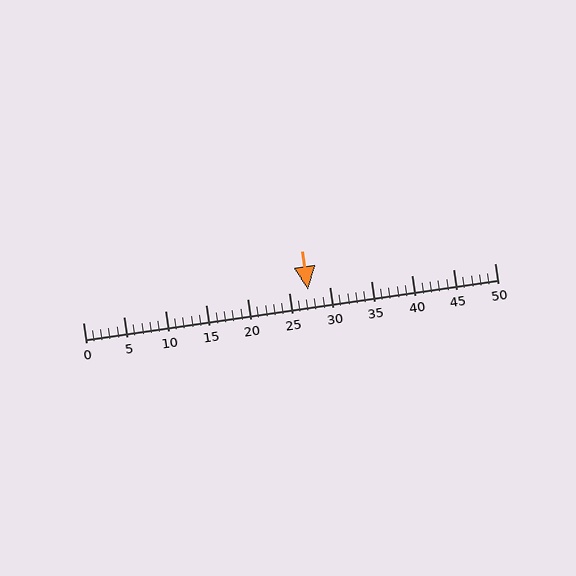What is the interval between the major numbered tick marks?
The major tick marks are spaced 5 units apart.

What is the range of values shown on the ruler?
The ruler shows values from 0 to 50.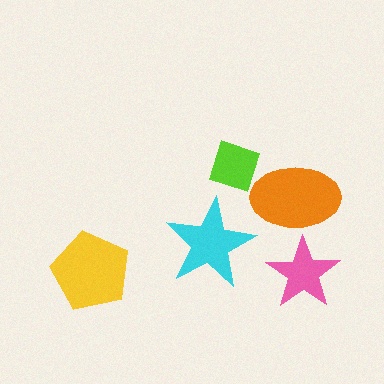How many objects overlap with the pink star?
1 object overlaps with the pink star.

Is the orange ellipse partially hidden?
No, no other shape covers it.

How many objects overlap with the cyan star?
0 objects overlap with the cyan star.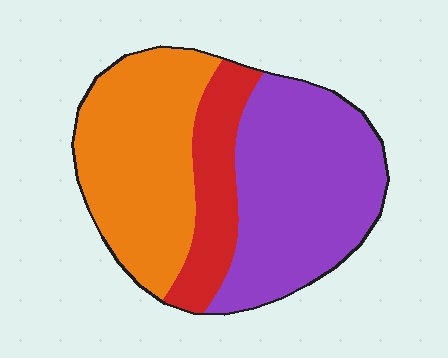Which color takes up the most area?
Purple, at roughly 45%.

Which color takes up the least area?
Red, at roughly 20%.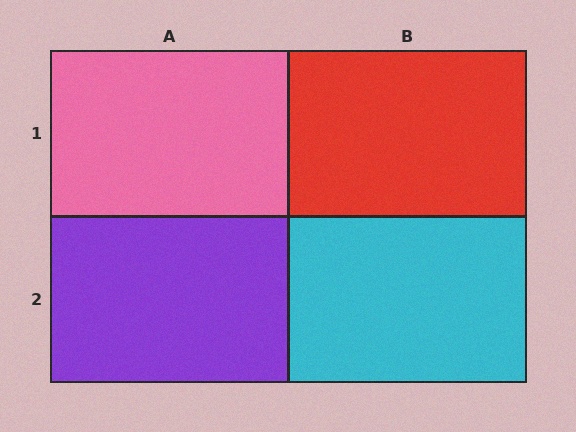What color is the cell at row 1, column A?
Pink.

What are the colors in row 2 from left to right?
Purple, cyan.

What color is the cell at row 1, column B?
Red.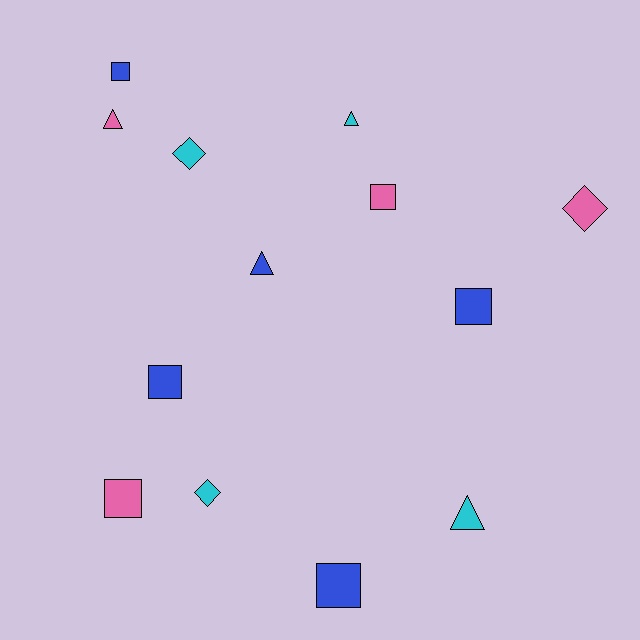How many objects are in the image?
There are 13 objects.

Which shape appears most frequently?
Square, with 6 objects.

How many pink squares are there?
There are 2 pink squares.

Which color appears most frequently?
Blue, with 5 objects.